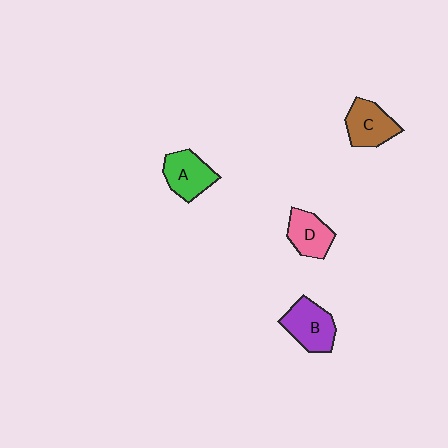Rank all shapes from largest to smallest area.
From largest to smallest: B (purple), A (green), C (brown), D (pink).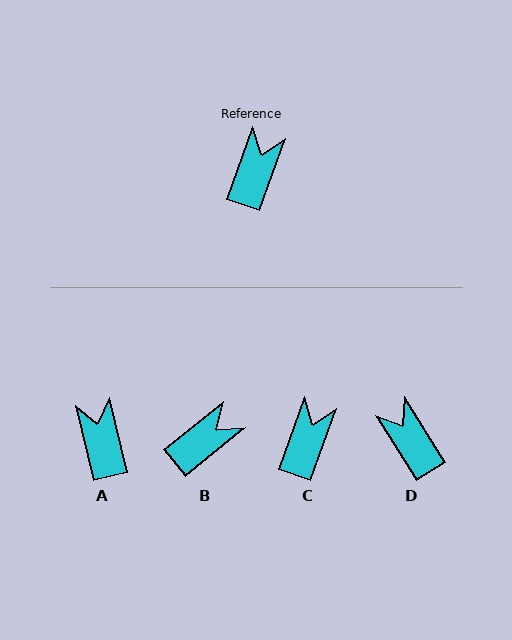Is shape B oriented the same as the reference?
No, it is off by about 31 degrees.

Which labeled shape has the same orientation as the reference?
C.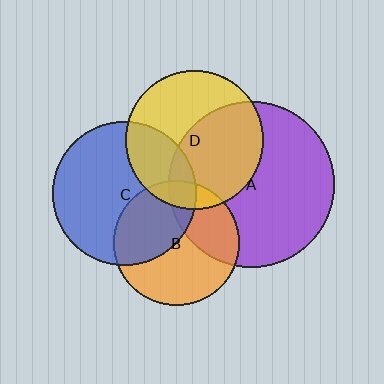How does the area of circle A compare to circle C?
Approximately 1.3 times.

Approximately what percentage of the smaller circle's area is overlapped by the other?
Approximately 50%.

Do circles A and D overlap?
Yes.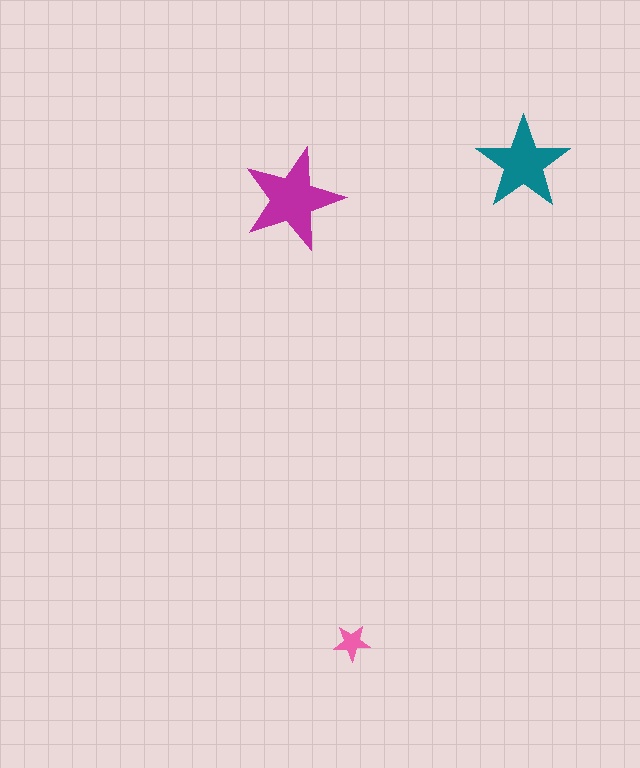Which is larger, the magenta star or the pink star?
The magenta one.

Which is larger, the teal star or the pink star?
The teal one.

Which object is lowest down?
The pink star is bottommost.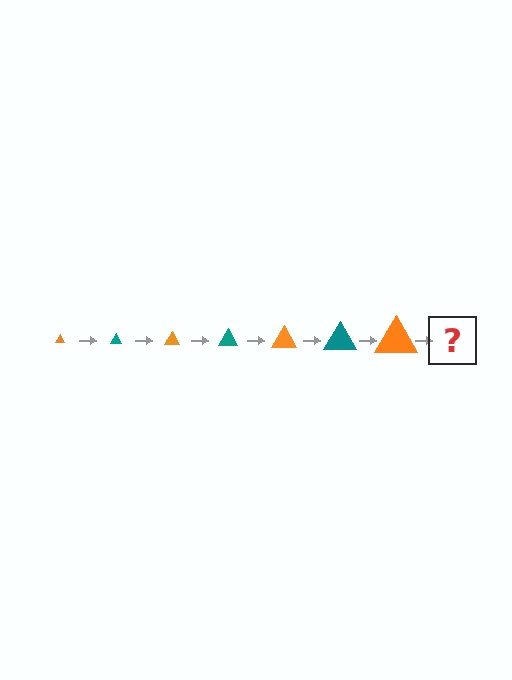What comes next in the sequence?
The next element should be a teal triangle, larger than the previous one.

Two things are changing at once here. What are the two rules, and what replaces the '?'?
The two rules are that the triangle grows larger each step and the color cycles through orange and teal. The '?' should be a teal triangle, larger than the previous one.